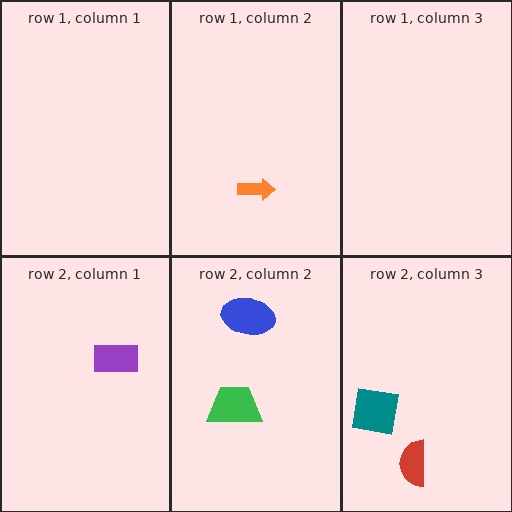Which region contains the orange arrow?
The row 1, column 2 region.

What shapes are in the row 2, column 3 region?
The teal square, the red semicircle.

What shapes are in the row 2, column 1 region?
The purple rectangle.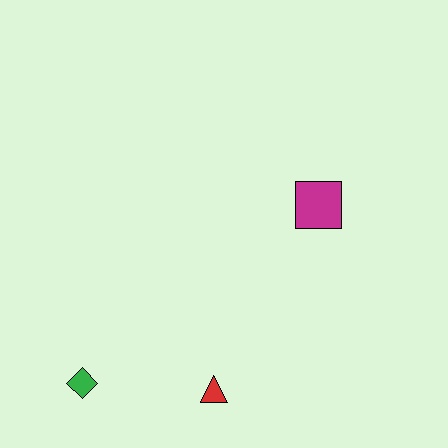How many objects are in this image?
There are 3 objects.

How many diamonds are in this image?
There is 1 diamond.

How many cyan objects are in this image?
There are no cyan objects.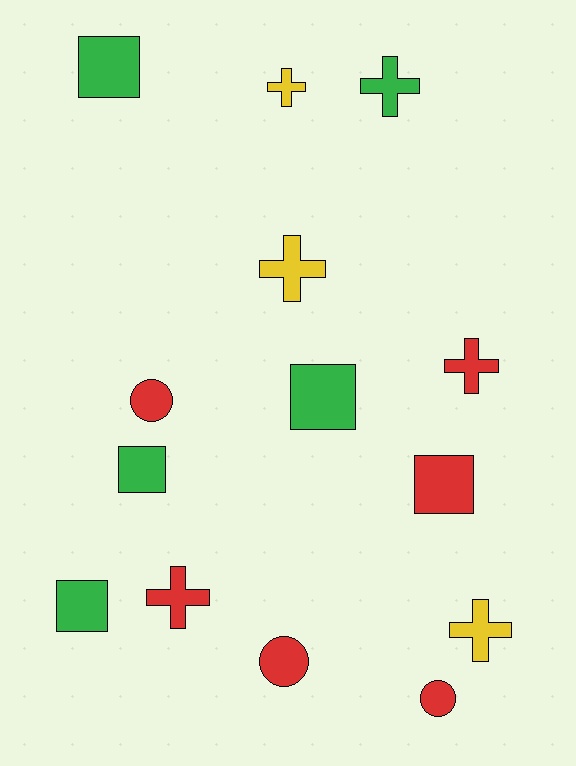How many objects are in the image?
There are 14 objects.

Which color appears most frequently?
Red, with 6 objects.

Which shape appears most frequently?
Cross, with 6 objects.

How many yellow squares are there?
There are no yellow squares.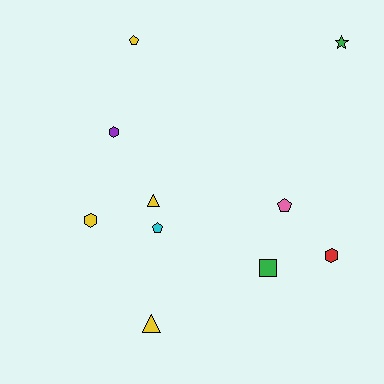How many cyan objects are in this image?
There is 1 cyan object.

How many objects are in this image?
There are 10 objects.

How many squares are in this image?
There is 1 square.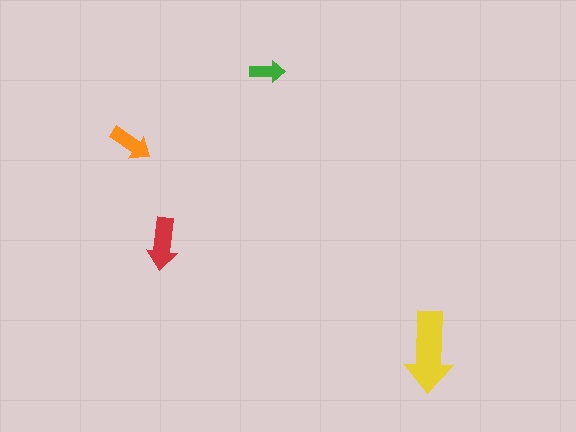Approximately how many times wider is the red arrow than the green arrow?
About 1.5 times wider.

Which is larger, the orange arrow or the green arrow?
The orange one.